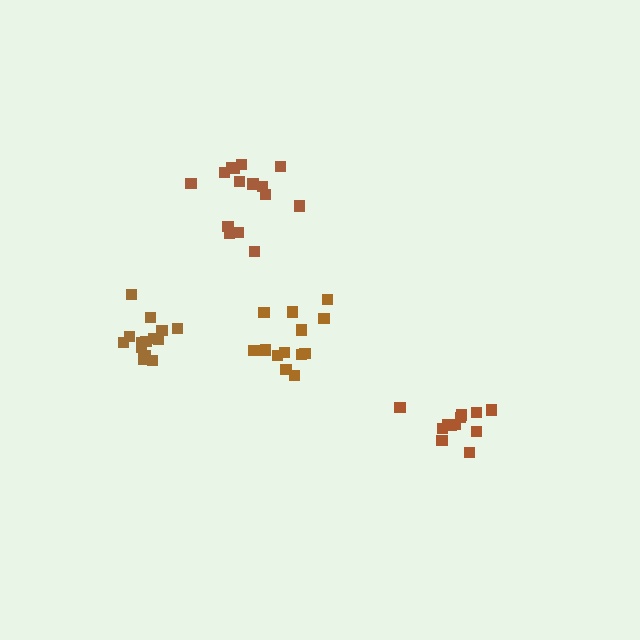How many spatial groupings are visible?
There are 4 spatial groupings.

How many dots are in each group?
Group 1: 15 dots, Group 2: 13 dots, Group 3: 15 dots, Group 4: 12 dots (55 total).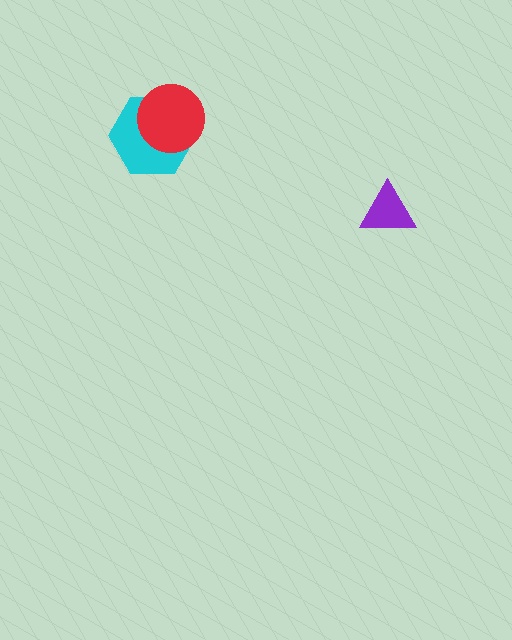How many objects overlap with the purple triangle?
0 objects overlap with the purple triangle.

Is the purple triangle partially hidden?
No, no other shape covers it.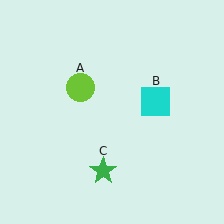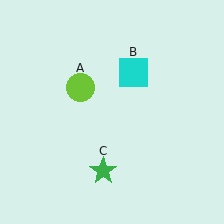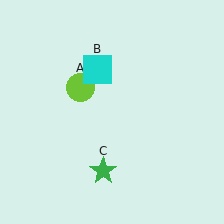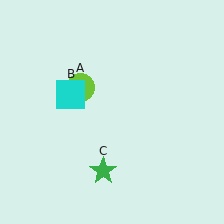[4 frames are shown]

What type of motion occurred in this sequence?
The cyan square (object B) rotated counterclockwise around the center of the scene.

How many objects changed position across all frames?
1 object changed position: cyan square (object B).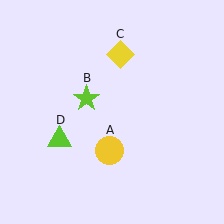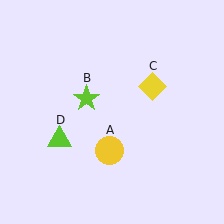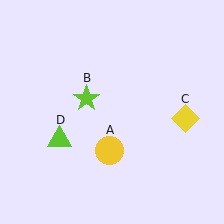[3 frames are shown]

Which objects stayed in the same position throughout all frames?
Yellow circle (object A) and lime star (object B) and lime triangle (object D) remained stationary.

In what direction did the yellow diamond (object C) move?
The yellow diamond (object C) moved down and to the right.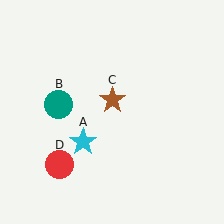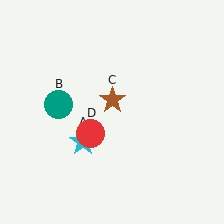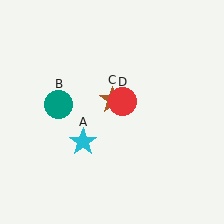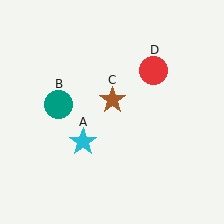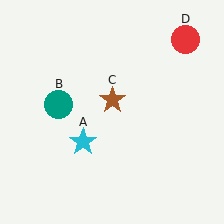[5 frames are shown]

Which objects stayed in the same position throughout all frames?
Cyan star (object A) and teal circle (object B) and brown star (object C) remained stationary.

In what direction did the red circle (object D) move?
The red circle (object D) moved up and to the right.